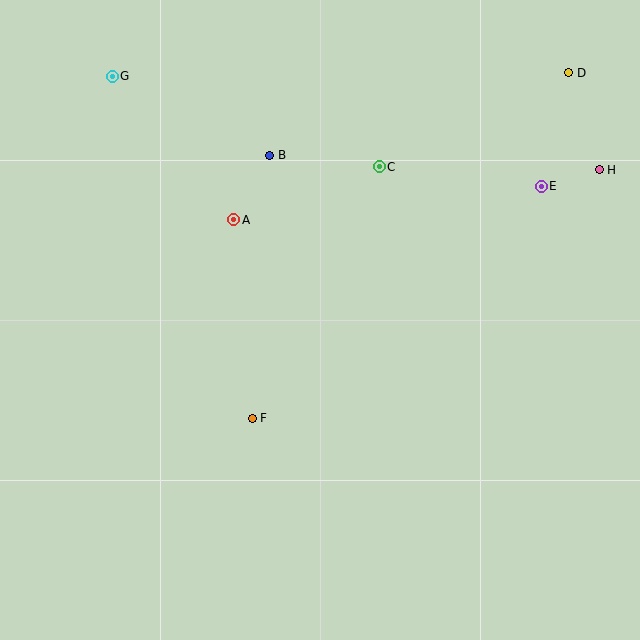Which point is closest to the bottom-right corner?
Point F is closest to the bottom-right corner.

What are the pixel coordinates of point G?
Point G is at (112, 76).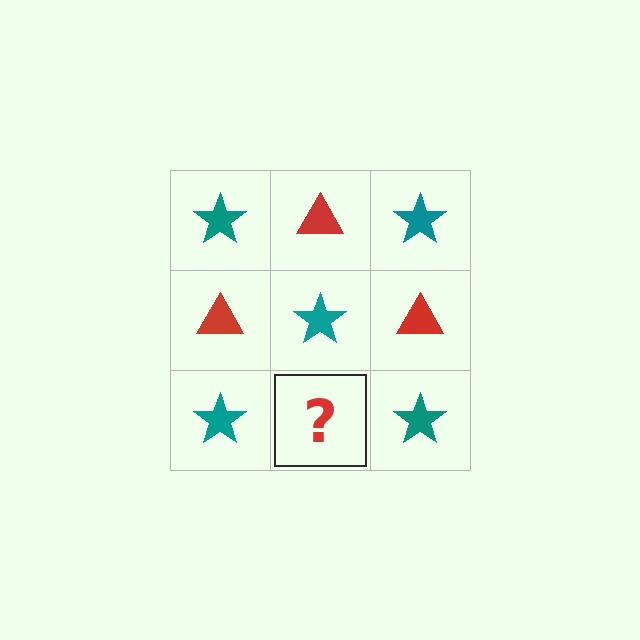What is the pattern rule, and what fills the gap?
The rule is that it alternates teal star and red triangle in a checkerboard pattern. The gap should be filled with a red triangle.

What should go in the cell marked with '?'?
The missing cell should contain a red triangle.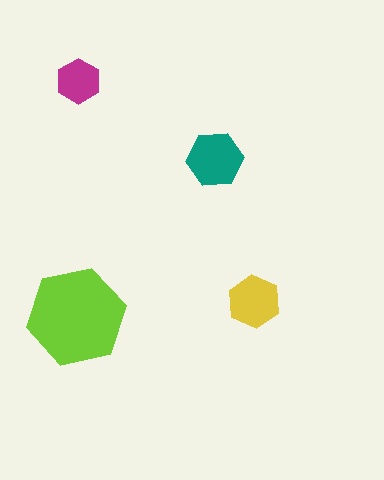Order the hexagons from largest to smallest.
the lime one, the teal one, the yellow one, the magenta one.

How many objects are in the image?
There are 4 objects in the image.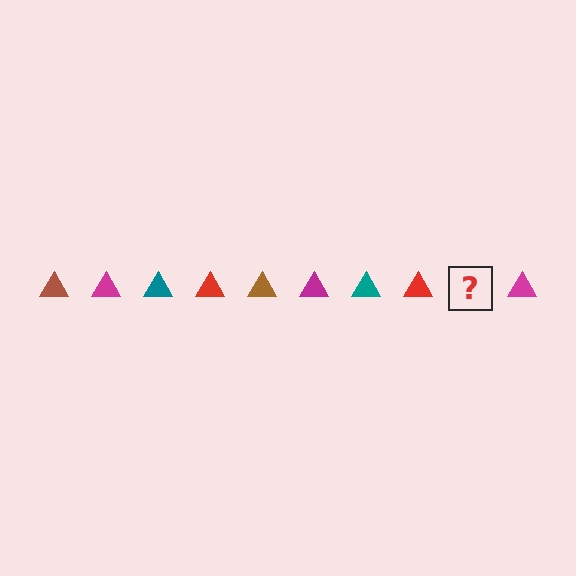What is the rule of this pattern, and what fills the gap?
The rule is that the pattern cycles through brown, magenta, teal, red triangles. The gap should be filled with a brown triangle.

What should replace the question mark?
The question mark should be replaced with a brown triangle.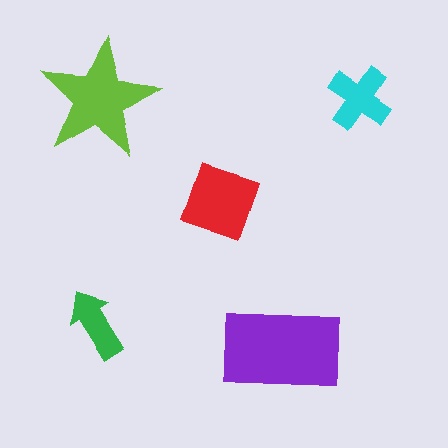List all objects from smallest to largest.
The green arrow, the cyan cross, the red diamond, the lime star, the purple rectangle.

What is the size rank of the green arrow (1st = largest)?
5th.